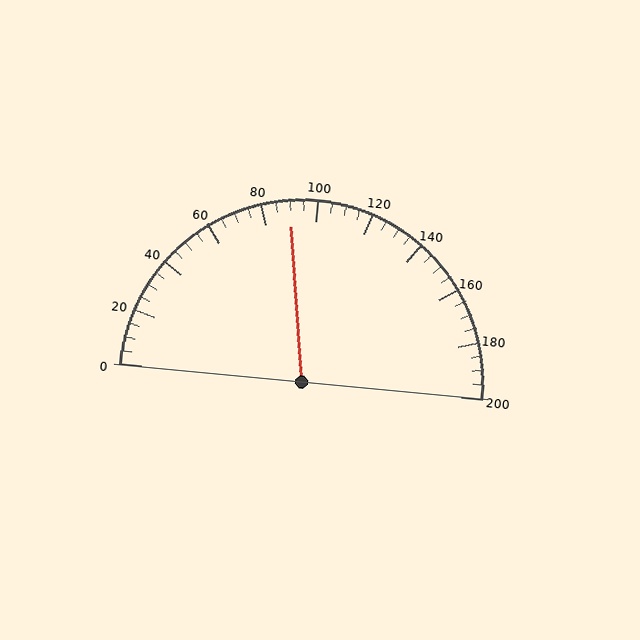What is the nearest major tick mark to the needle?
The nearest major tick mark is 80.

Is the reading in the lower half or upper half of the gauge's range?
The reading is in the lower half of the range (0 to 200).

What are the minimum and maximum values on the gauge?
The gauge ranges from 0 to 200.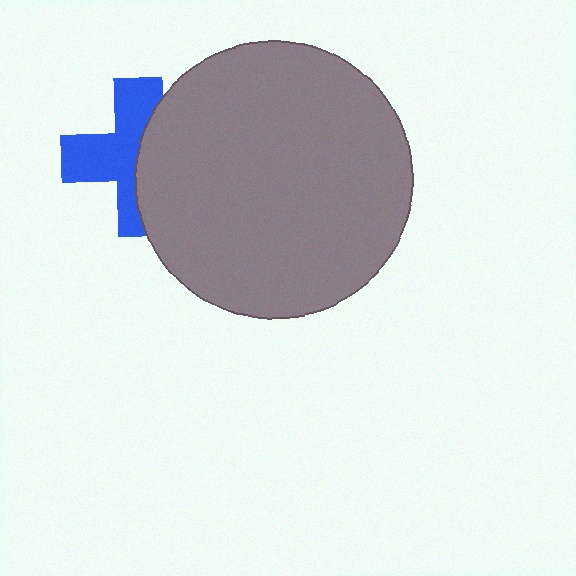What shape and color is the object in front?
The object in front is a gray circle.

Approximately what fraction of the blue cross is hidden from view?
Roughly 46% of the blue cross is hidden behind the gray circle.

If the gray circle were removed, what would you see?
You would see the complete blue cross.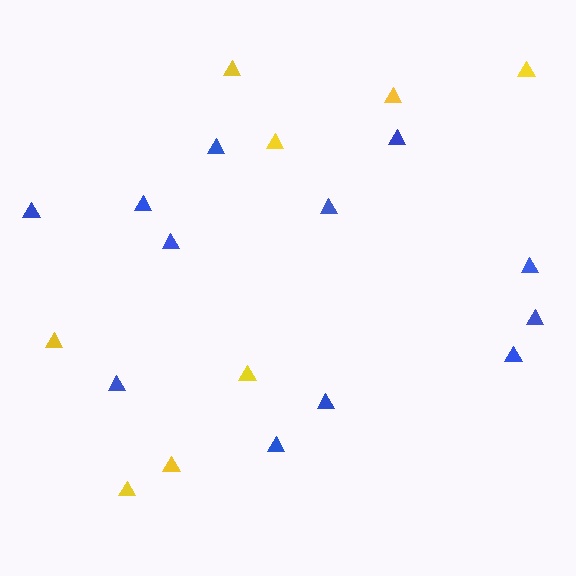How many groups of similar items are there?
There are 2 groups: one group of yellow triangles (8) and one group of blue triangles (12).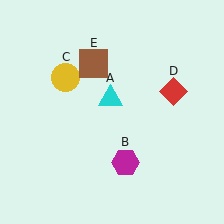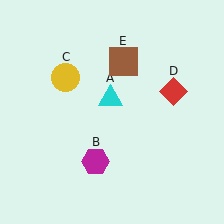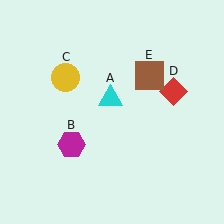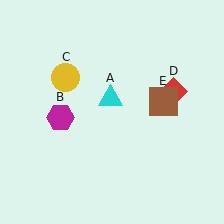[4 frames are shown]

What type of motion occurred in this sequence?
The magenta hexagon (object B), brown square (object E) rotated clockwise around the center of the scene.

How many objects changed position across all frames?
2 objects changed position: magenta hexagon (object B), brown square (object E).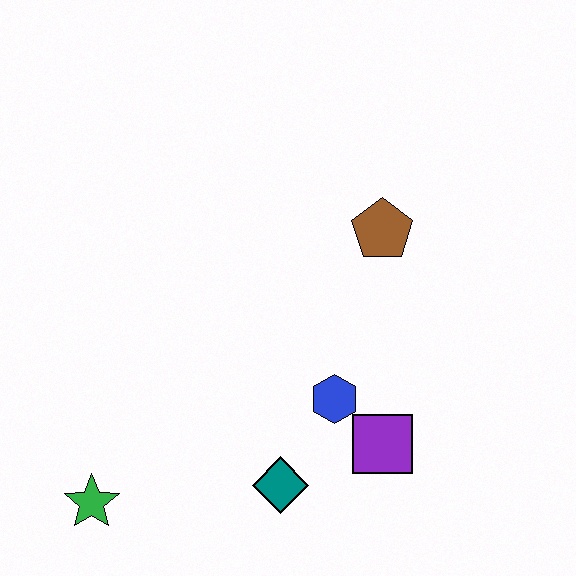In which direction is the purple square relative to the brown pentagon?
The purple square is below the brown pentagon.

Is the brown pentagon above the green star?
Yes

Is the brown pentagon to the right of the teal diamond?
Yes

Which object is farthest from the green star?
The brown pentagon is farthest from the green star.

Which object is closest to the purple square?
The blue hexagon is closest to the purple square.